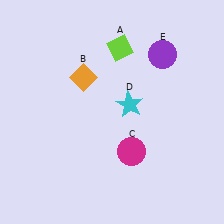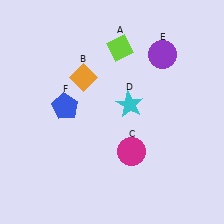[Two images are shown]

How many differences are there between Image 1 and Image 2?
There is 1 difference between the two images.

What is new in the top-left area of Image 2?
A blue pentagon (F) was added in the top-left area of Image 2.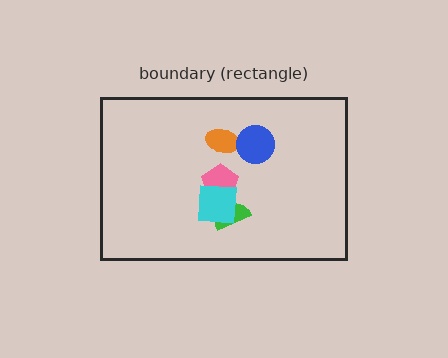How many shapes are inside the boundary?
5 inside, 0 outside.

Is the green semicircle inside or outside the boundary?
Inside.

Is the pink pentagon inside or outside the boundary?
Inside.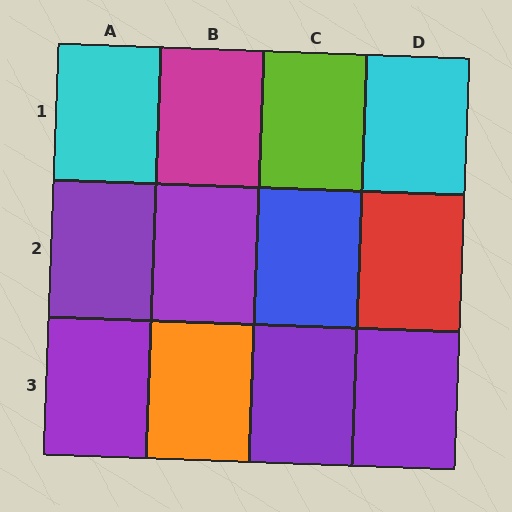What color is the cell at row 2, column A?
Purple.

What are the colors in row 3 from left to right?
Purple, orange, purple, purple.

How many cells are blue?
1 cell is blue.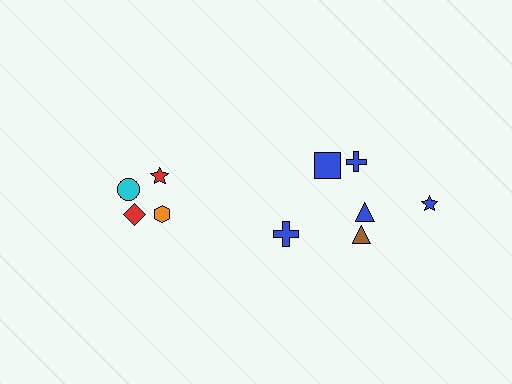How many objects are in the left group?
There are 4 objects.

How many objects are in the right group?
There are 6 objects.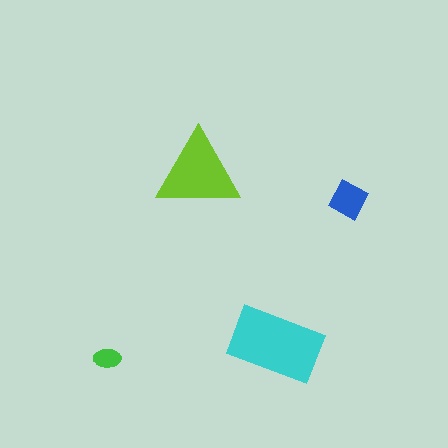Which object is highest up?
The lime triangle is topmost.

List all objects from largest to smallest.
The cyan rectangle, the lime triangle, the blue diamond, the green ellipse.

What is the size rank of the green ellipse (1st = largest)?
4th.